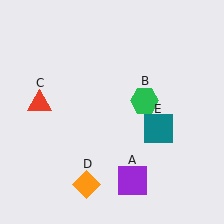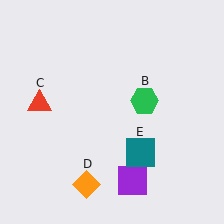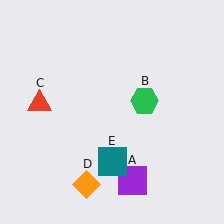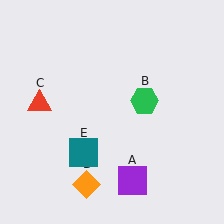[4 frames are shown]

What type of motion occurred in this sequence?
The teal square (object E) rotated clockwise around the center of the scene.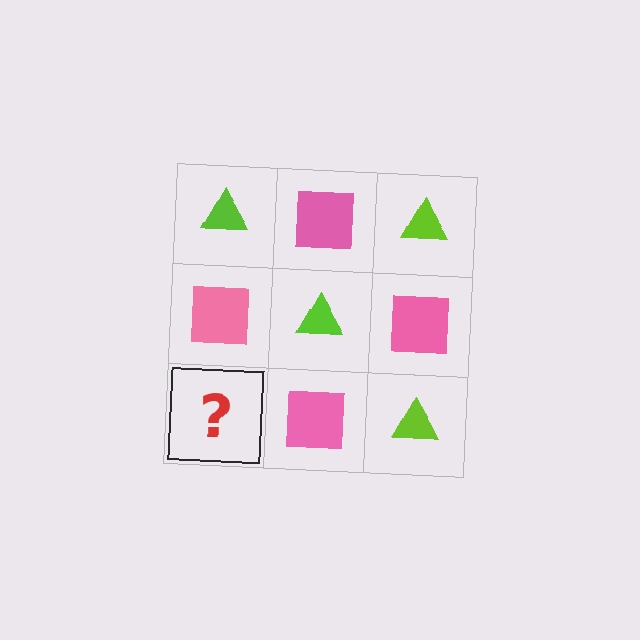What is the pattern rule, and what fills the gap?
The rule is that it alternates lime triangle and pink square in a checkerboard pattern. The gap should be filled with a lime triangle.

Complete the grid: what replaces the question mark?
The question mark should be replaced with a lime triangle.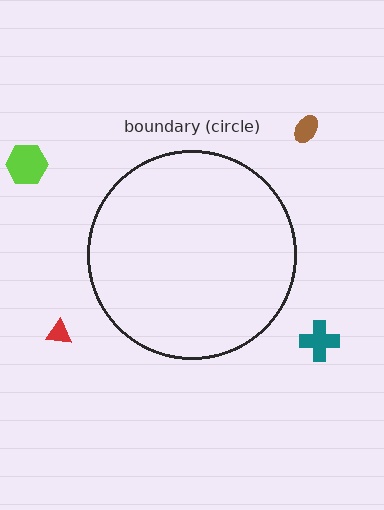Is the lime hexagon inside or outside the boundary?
Outside.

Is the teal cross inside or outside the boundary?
Outside.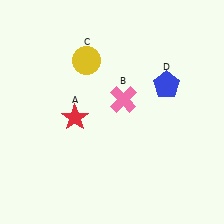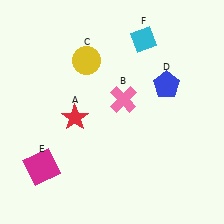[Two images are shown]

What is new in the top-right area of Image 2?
A cyan diamond (F) was added in the top-right area of Image 2.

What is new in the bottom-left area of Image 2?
A magenta square (E) was added in the bottom-left area of Image 2.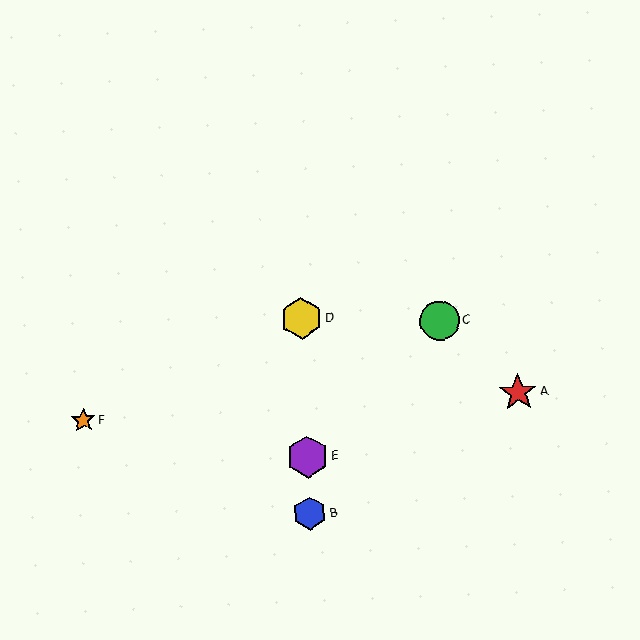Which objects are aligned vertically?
Objects B, D, E are aligned vertically.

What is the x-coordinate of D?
Object D is at x≈301.